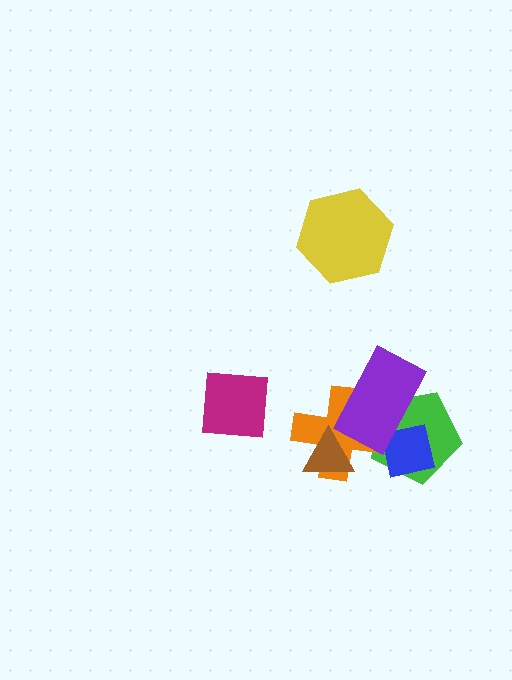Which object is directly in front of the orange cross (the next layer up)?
The purple rectangle is directly in front of the orange cross.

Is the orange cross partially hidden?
Yes, it is partially covered by another shape.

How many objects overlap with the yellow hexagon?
0 objects overlap with the yellow hexagon.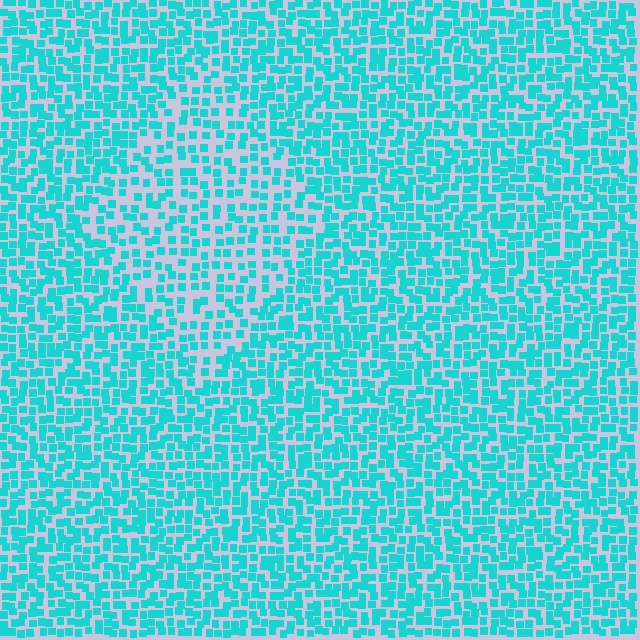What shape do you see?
I see a diamond.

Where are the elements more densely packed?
The elements are more densely packed outside the diamond boundary.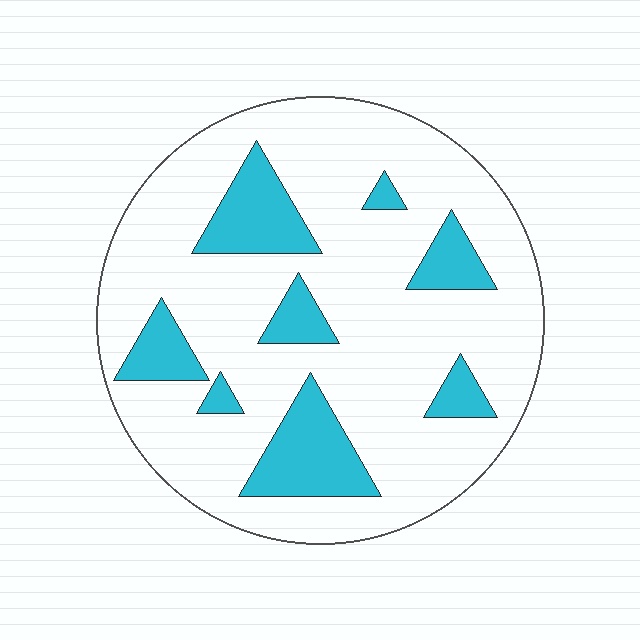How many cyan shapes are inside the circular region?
8.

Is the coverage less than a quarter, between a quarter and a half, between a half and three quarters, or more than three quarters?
Less than a quarter.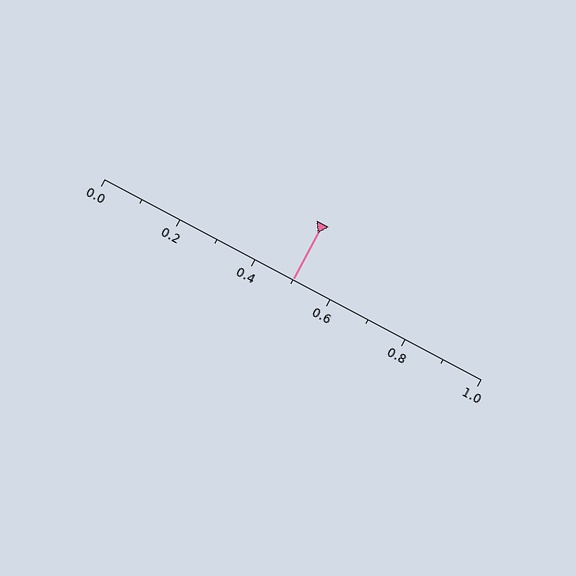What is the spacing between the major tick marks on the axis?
The major ticks are spaced 0.2 apart.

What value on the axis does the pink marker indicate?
The marker indicates approximately 0.5.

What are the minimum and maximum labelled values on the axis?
The axis runs from 0.0 to 1.0.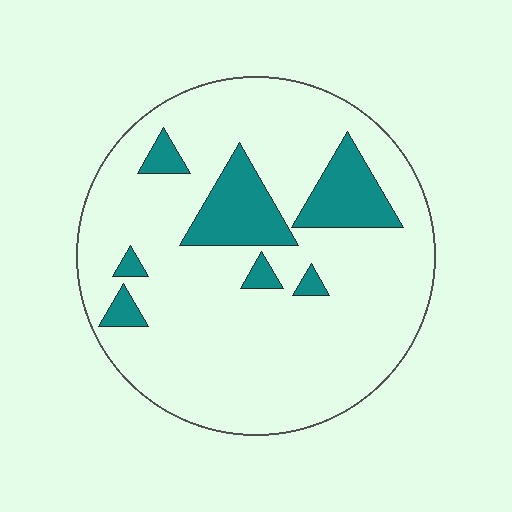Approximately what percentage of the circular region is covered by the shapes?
Approximately 15%.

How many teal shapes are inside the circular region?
7.